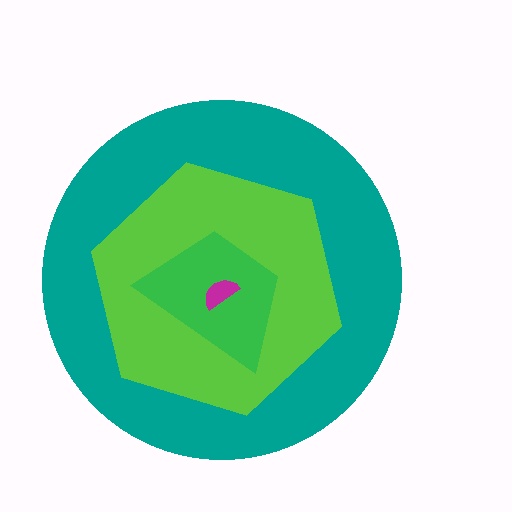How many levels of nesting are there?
4.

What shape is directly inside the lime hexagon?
The green trapezoid.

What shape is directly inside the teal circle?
The lime hexagon.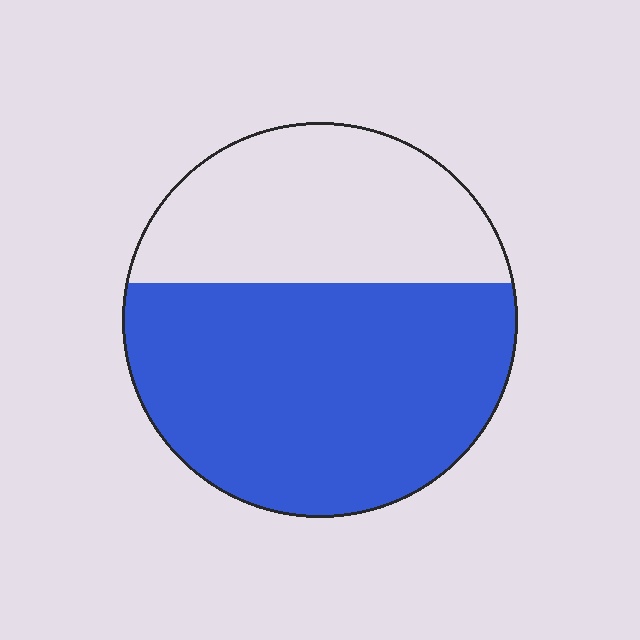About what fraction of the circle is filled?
About five eighths (5/8).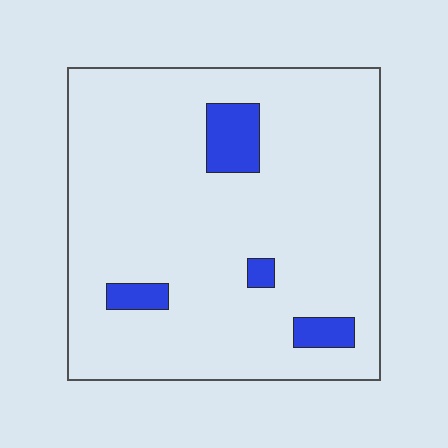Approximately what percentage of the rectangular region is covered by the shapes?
Approximately 10%.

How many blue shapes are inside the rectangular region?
4.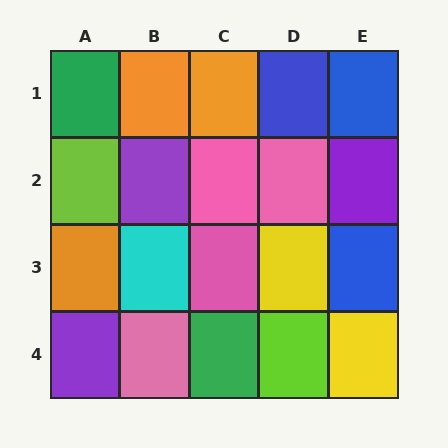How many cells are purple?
3 cells are purple.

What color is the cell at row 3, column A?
Orange.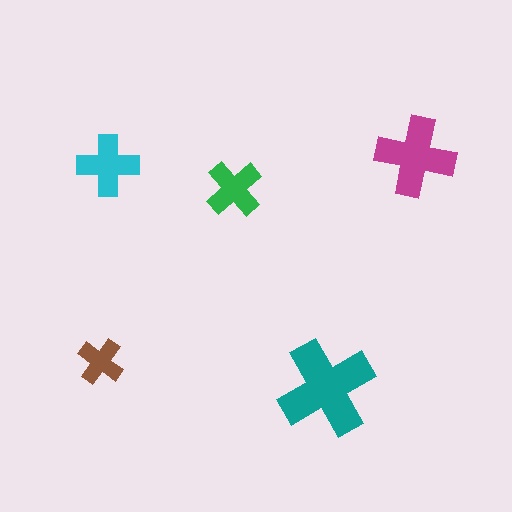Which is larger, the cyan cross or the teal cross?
The teal one.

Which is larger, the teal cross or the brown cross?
The teal one.